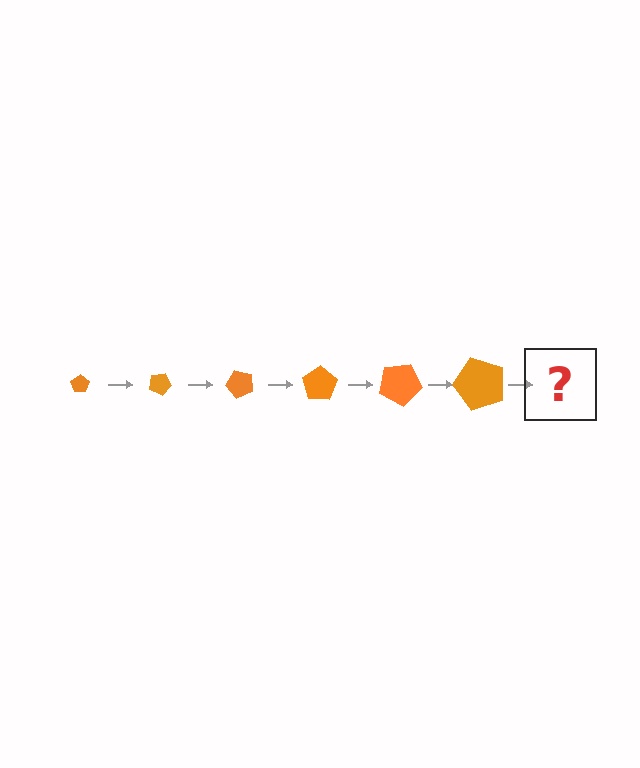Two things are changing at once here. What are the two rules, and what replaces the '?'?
The two rules are that the pentagon grows larger each step and it rotates 25 degrees each step. The '?' should be a pentagon, larger than the previous one and rotated 150 degrees from the start.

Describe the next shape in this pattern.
It should be a pentagon, larger than the previous one and rotated 150 degrees from the start.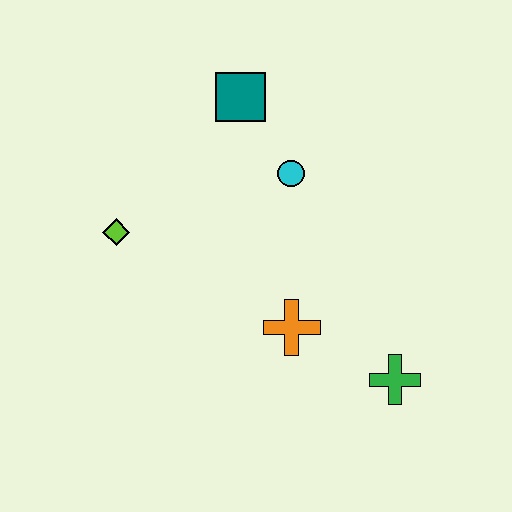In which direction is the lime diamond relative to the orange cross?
The lime diamond is to the left of the orange cross.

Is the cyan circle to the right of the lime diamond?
Yes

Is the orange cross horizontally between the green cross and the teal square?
Yes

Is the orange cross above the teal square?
No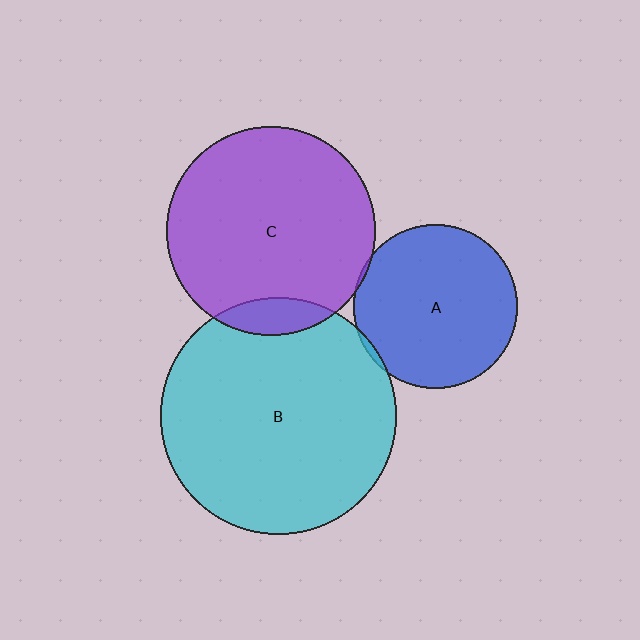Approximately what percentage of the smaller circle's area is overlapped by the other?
Approximately 10%.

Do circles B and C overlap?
Yes.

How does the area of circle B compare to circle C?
Approximately 1.3 times.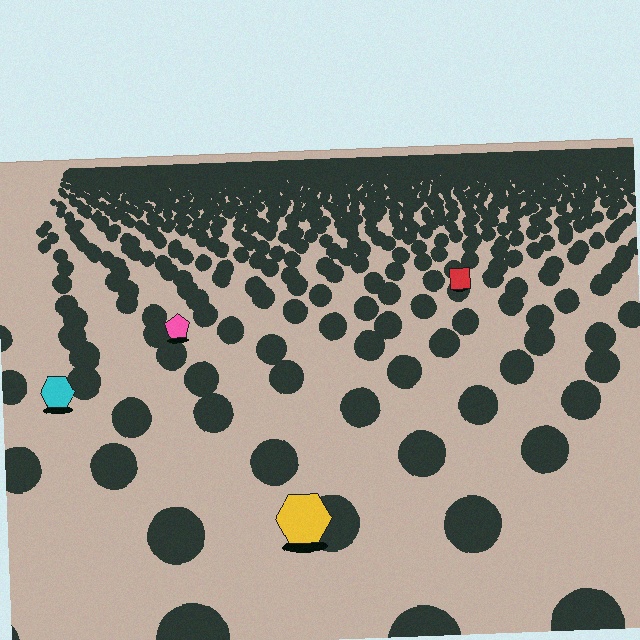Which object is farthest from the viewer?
The red square is farthest from the viewer. It appears smaller and the ground texture around it is denser.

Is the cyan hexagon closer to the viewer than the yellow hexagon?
No. The yellow hexagon is closer — you can tell from the texture gradient: the ground texture is coarser near it.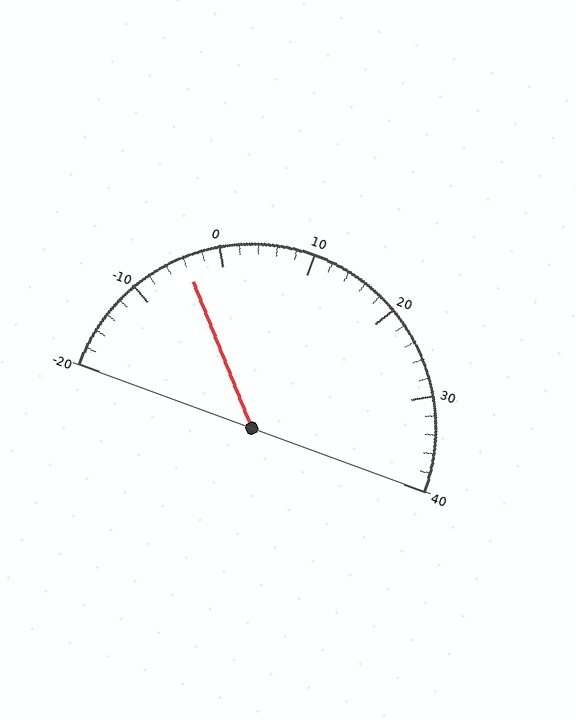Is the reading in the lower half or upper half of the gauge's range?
The reading is in the lower half of the range (-20 to 40).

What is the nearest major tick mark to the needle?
The nearest major tick mark is 0.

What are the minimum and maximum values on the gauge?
The gauge ranges from -20 to 40.